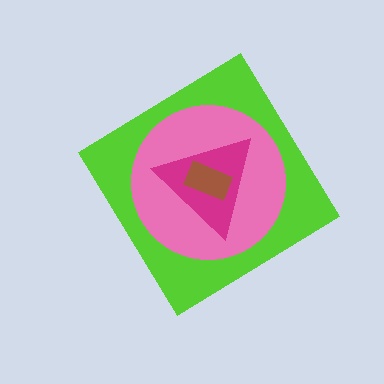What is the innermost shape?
The brown rectangle.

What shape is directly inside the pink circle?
The magenta triangle.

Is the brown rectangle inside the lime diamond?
Yes.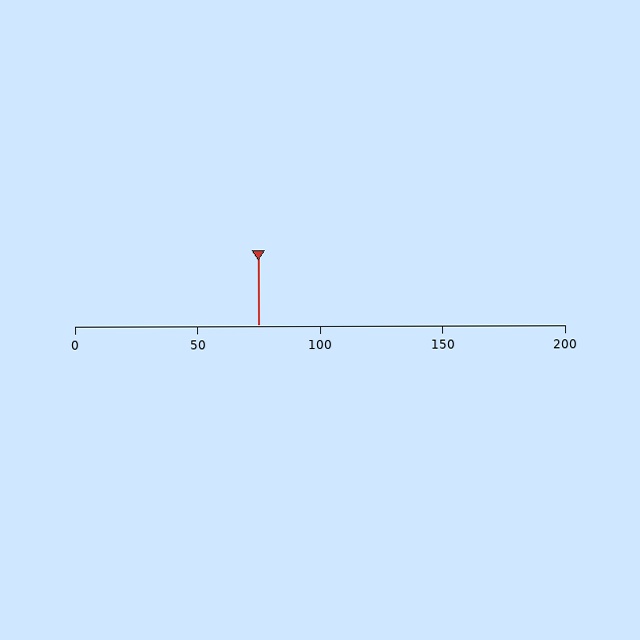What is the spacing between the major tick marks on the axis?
The major ticks are spaced 50 apart.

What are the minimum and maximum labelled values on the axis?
The axis runs from 0 to 200.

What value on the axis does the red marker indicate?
The marker indicates approximately 75.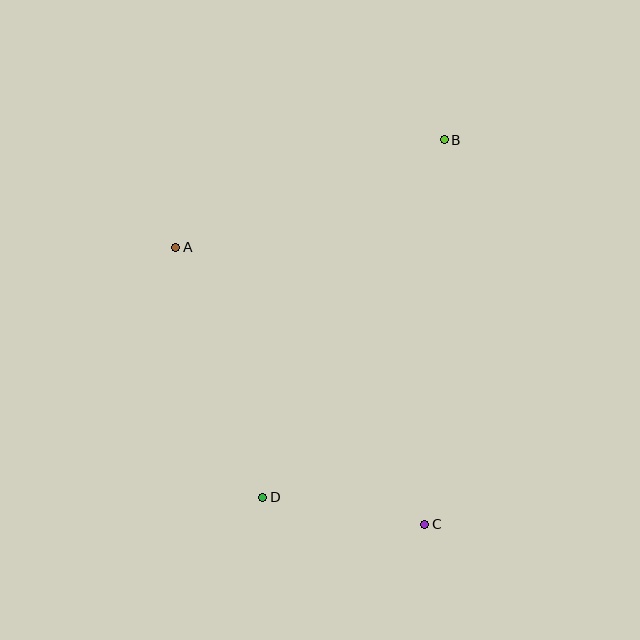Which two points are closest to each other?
Points C and D are closest to each other.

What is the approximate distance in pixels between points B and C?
The distance between B and C is approximately 385 pixels.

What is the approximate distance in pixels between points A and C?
The distance between A and C is approximately 372 pixels.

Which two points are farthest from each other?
Points B and D are farthest from each other.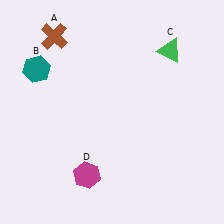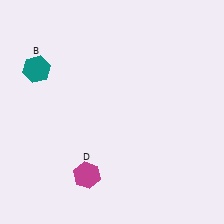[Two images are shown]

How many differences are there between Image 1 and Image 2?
There are 2 differences between the two images.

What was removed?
The brown cross (A), the green triangle (C) were removed in Image 2.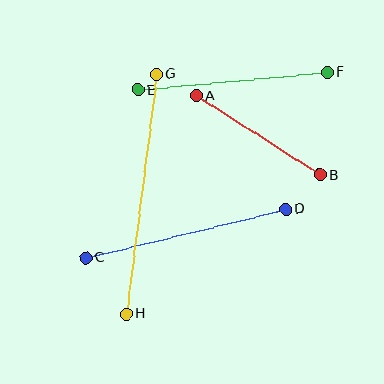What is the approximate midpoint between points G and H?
The midpoint is at approximately (141, 194) pixels.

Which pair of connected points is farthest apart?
Points G and H are farthest apart.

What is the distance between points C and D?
The distance is approximately 206 pixels.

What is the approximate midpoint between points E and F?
The midpoint is at approximately (232, 81) pixels.